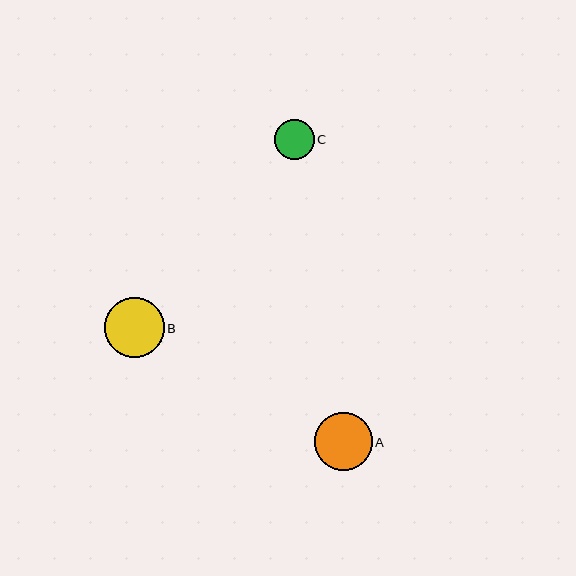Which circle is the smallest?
Circle C is the smallest with a size of approximately 40 pixels.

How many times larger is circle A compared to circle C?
Circle A is approximately 1.5 times the size of circle C.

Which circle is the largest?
Circle B is the largest with a size of approximately 59 pixels.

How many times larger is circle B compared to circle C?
Circle B is approximately 1.5 times the size of circle C.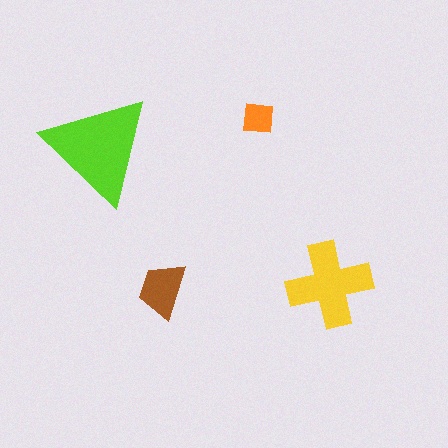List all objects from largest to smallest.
The lime triangle, the yellow cross, the brown trapezoid, the orange square.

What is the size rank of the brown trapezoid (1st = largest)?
3rd.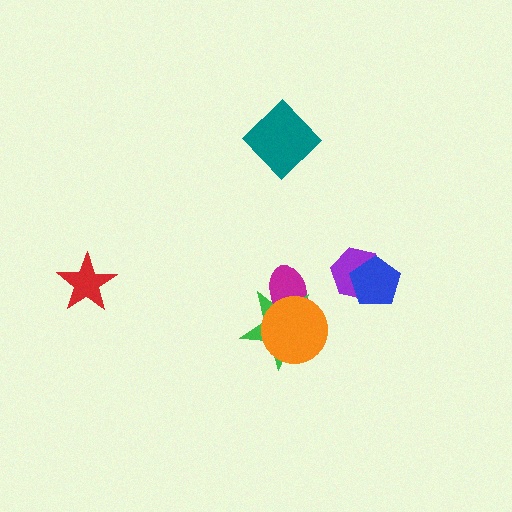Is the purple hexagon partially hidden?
Yes, it is partially covered by another shape.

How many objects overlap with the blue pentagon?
1 object overlaps with the blue pentagon.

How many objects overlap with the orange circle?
2 objects overlap with the orange circle.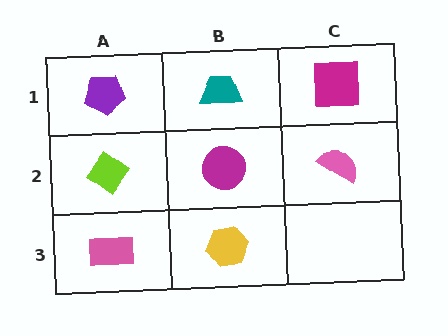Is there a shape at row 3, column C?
No, that cell is empty.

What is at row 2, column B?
A magenta circle.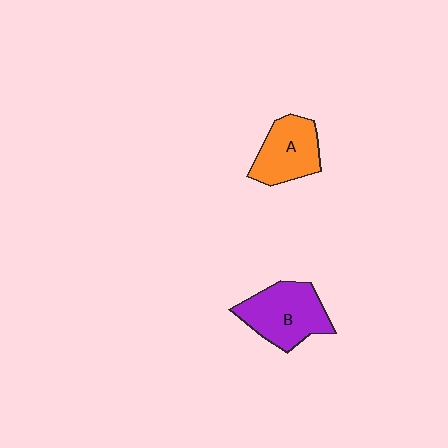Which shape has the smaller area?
Shape A (orange).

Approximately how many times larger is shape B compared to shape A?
Approximately 1.2 times.